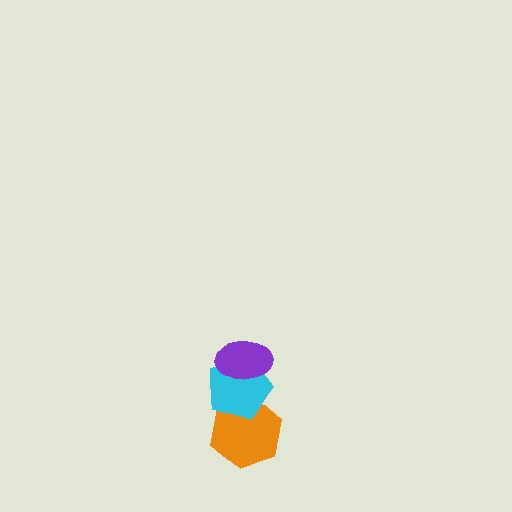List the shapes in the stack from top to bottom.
From top to bottom: the purple ellipse, the cyan pentagon, the orange hexagon.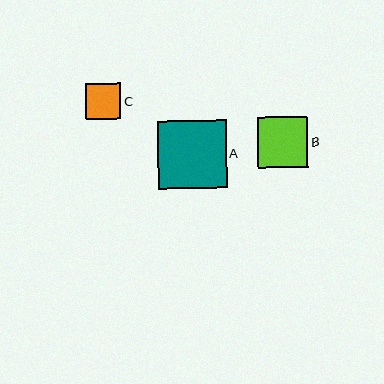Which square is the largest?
Square A is the largest with a size of approximately 69 pixels.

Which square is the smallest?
Square C is the smallest with a size of approximately 36 pixels.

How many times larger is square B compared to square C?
Square B is approximately 1.4 times the size of square C.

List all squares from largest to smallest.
From largest to smallest: A, B, C.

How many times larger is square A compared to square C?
Square A is approximately 1.9 times the size of square C.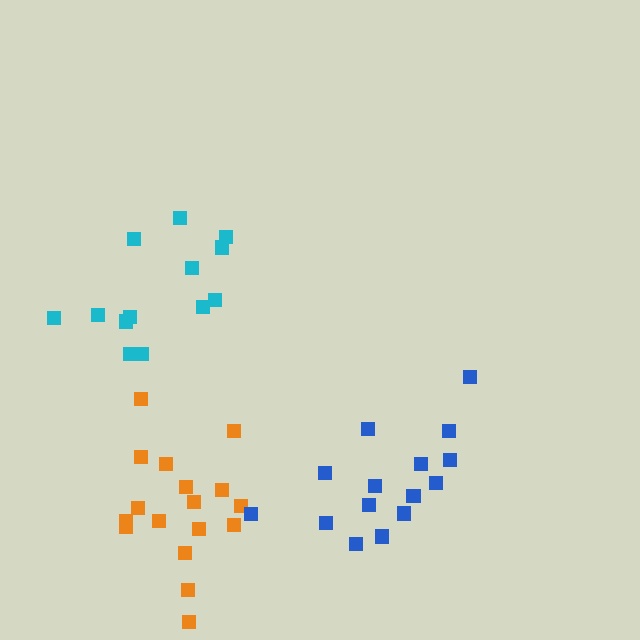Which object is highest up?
The cyan cluster is topmost.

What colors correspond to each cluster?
The clusters are colored: cyan, orange, blue.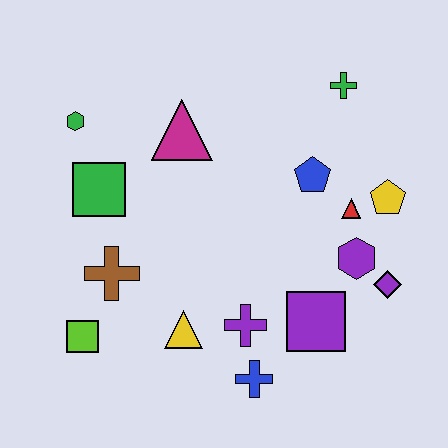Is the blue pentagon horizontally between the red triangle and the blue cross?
Yes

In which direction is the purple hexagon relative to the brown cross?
The purple hexagon is to the right of the brown cross.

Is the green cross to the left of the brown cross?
No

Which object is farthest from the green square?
The purple diamond is farthest from the green square.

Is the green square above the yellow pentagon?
Yes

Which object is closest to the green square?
The green hexagon is closest to the green square.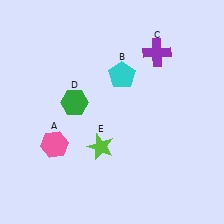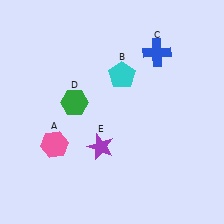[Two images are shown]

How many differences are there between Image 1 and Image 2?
There are 2 differences between the two images.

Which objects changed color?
C changed from purple to blue. E changed from lime to purple.